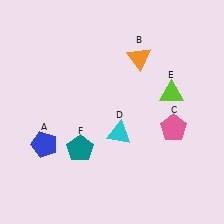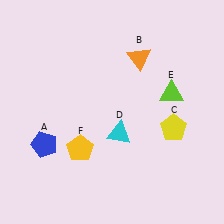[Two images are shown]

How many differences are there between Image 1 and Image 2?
There are 2 differences between the two images.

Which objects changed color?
C changed from pink to yellow. F changed from teal to yellow.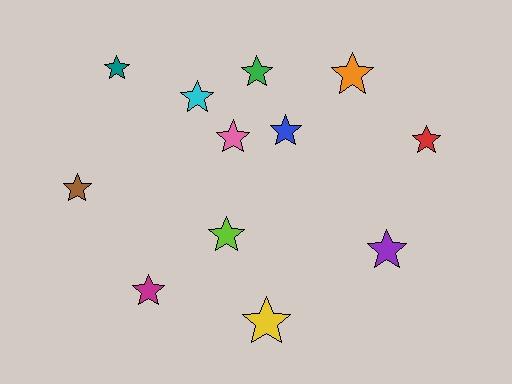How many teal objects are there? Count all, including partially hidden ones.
There is 1 teal object.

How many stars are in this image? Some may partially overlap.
There are 12 stars.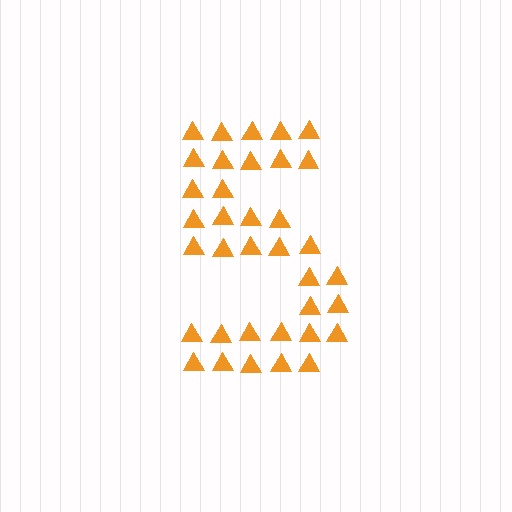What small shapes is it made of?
It is made of small triangles.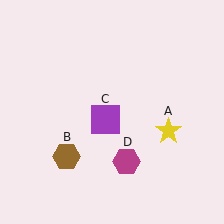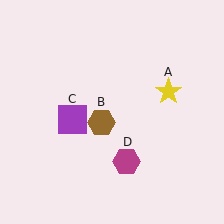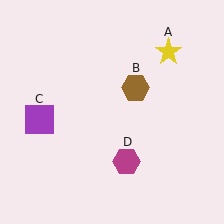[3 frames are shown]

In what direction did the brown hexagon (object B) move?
The brown hexagon (object B) moved up and to the right.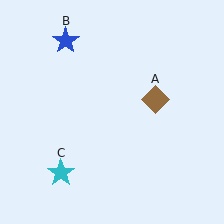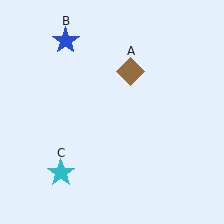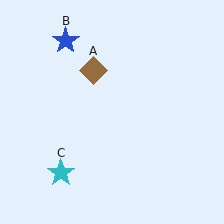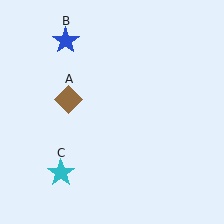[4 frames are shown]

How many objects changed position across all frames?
1 object changed position: brown diamond (object A).